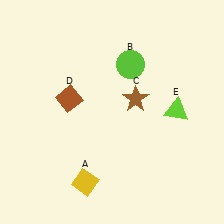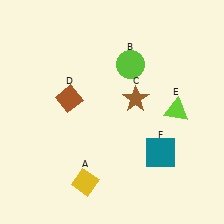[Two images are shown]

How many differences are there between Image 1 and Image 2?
There is 1 difference between the two images.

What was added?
A teal square (F) was added in Image 2.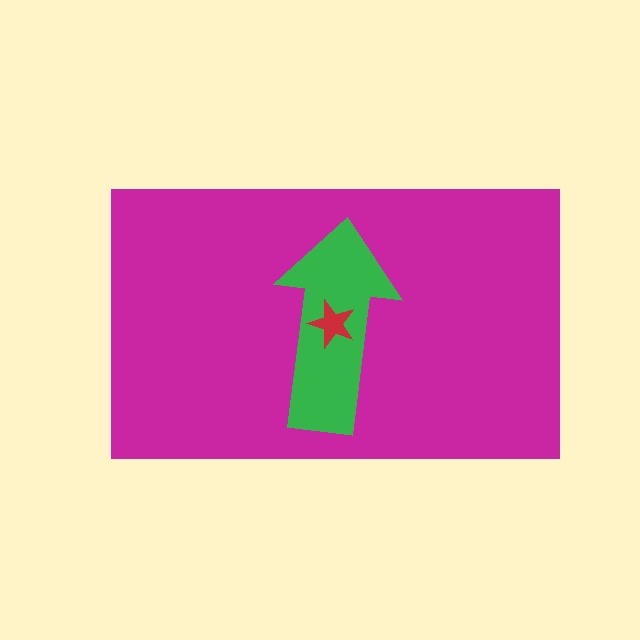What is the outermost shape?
The magenta rectangle.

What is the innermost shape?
The red star.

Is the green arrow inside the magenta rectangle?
Yes.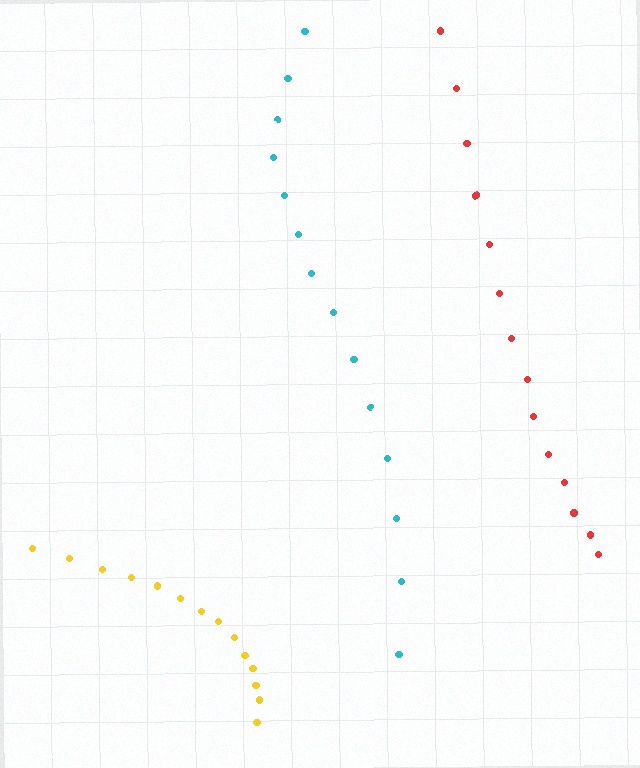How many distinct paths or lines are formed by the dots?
There are 3 distinct paths.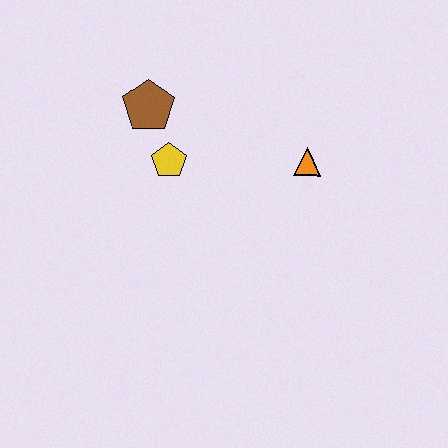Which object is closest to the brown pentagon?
The yellow pentagon is closest to the brown pentagon.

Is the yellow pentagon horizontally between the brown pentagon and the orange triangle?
Yes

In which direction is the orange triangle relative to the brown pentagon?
The orange triangle is to the right of the brown pentagon.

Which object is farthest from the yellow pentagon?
The orange triangle is farthest from the yellow pentagon.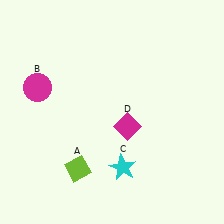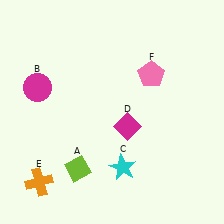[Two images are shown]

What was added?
An orange cross (E), a pink pentagon (F) were added in Image 2.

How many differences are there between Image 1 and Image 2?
There are 2 differences between the two images.